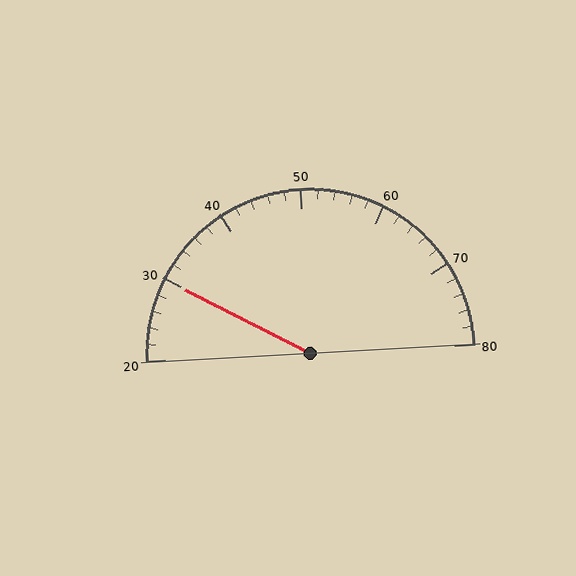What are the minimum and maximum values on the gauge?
The gauge ranges from 20 to 80.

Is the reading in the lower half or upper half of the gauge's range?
The reading is in the lower half of the range (20 to 80).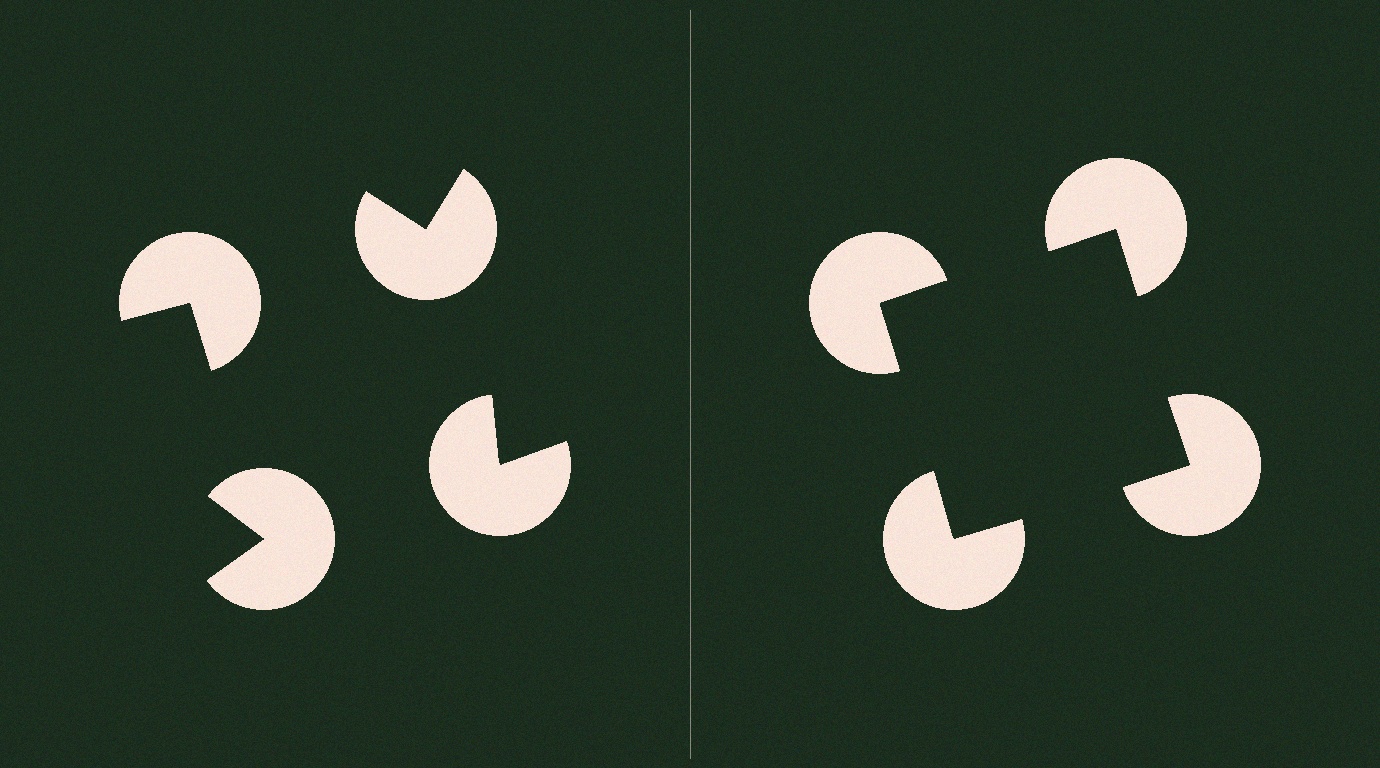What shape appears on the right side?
An illusory square.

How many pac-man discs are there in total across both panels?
8 — 4 on each side.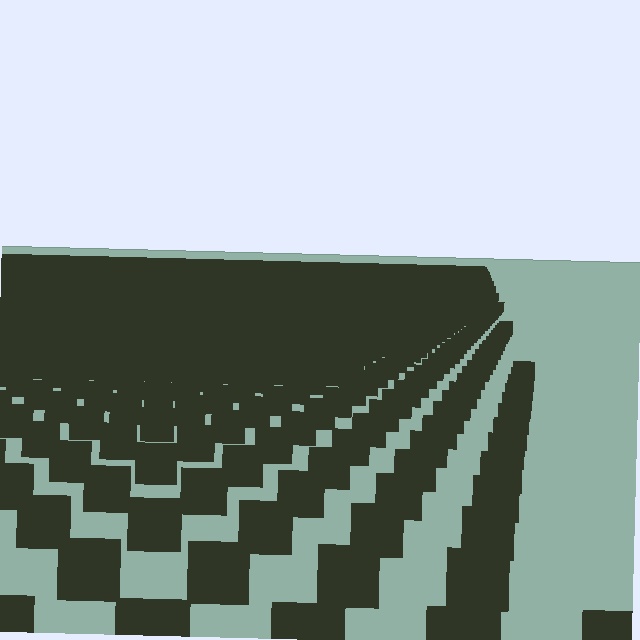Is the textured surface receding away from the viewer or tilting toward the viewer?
The surface is receding away from the viewer. Texture elements get smaller and denser toward the top.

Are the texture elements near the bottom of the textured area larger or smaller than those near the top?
Larger. Near the bottom, elements are closer to the viewer and appear at a bigger on-screen size.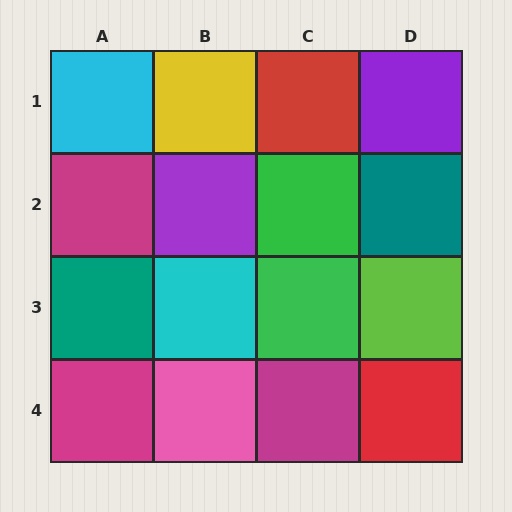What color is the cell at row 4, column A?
Magenta.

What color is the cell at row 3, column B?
Cyan.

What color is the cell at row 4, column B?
Pink.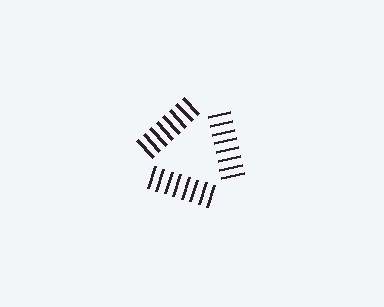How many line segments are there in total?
24 — 8 along each of the 3 edges.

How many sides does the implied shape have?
3 sides — the line-ends trace a triangle.